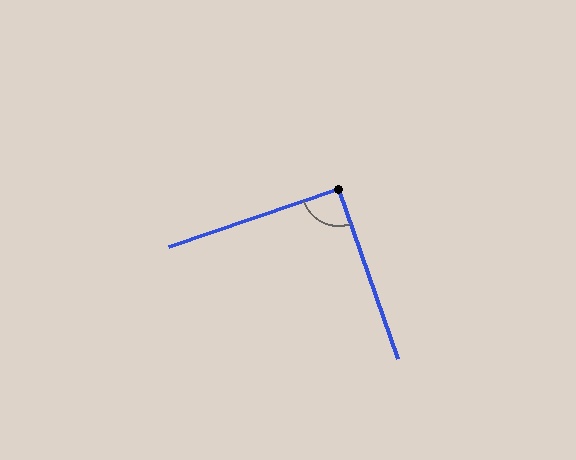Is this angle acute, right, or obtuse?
It is approximately a right angle.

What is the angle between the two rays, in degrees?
Approximately 90 degrees.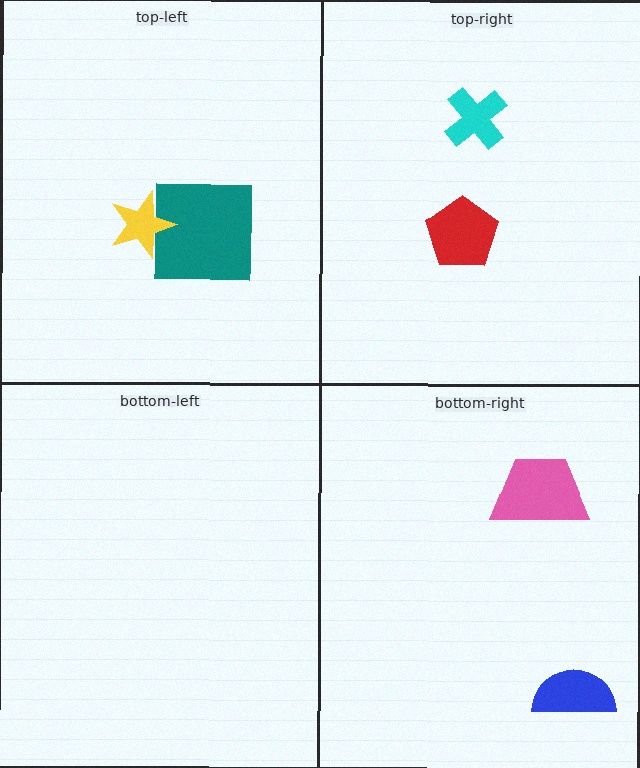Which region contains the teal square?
The top-left region.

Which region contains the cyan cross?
The top-right region.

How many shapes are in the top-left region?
2.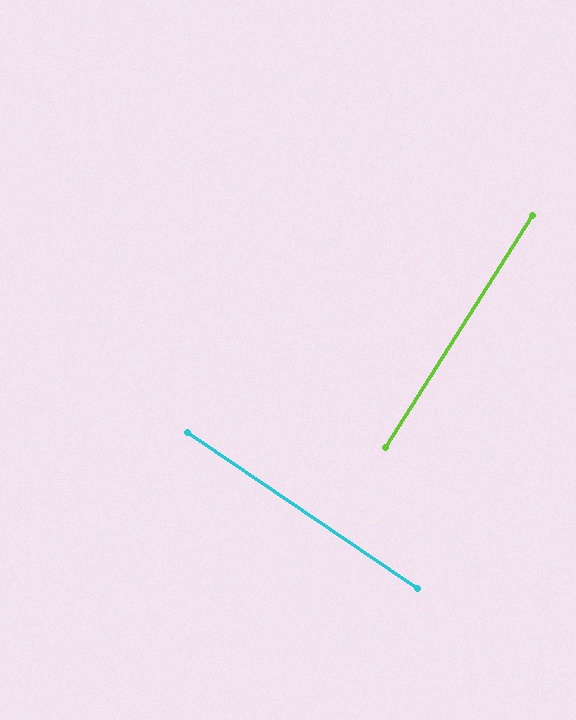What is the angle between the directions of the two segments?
Approximately 88 degrees.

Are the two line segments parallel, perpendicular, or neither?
Perpendicular — they meet at approximately 88°.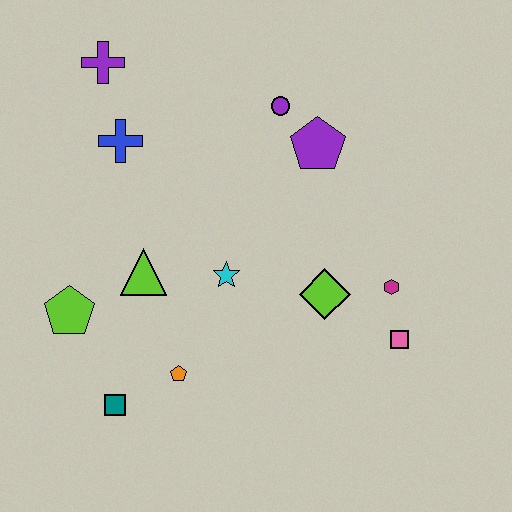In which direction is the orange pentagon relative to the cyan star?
The orange pentagon is below the cyan star.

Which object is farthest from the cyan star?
The purple cross is farthest from the cyan star.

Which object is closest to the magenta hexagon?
The pink square is closest to the magenta hexagon.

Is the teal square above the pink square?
No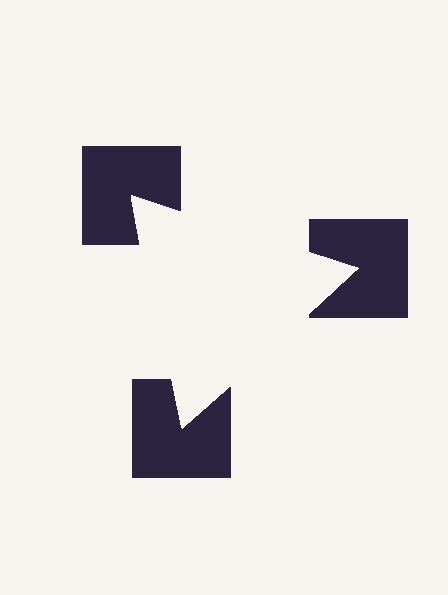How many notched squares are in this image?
There are 3 — one at each vertex of the illusory triangle.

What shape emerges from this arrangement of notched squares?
An illusory triangle — its edges are inferred from the aligned wedge cuts in the notched squares, not physically drawn.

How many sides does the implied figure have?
3 sides.